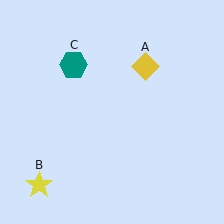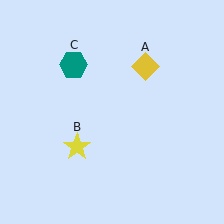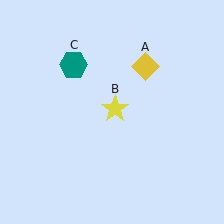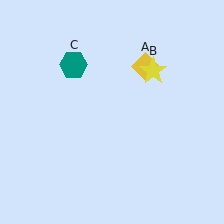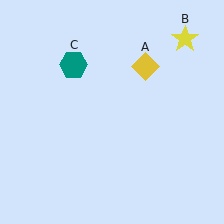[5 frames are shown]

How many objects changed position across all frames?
1 object changed position: yellow star (object B).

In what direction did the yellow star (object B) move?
The yellow star (object B) moved up and to the right.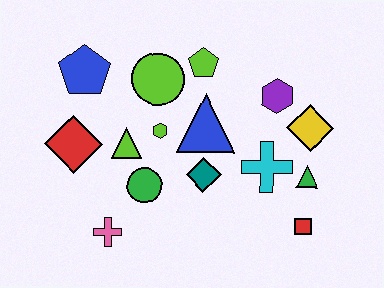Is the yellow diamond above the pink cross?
Yes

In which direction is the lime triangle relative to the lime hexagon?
The lime triangle is to the left of the lime hexagon.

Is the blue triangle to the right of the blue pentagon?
Yes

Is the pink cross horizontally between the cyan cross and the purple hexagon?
No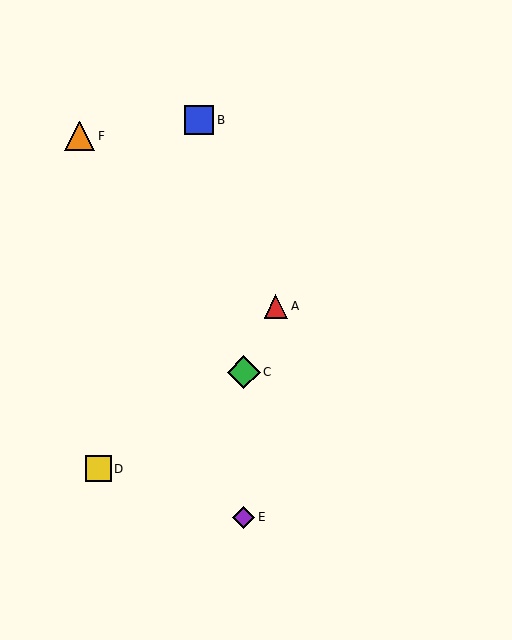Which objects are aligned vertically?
Objects C, E are aligned vertically.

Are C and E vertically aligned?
Yes, both are at x≈244.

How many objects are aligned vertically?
2 objects (C, E) are aligned vertically.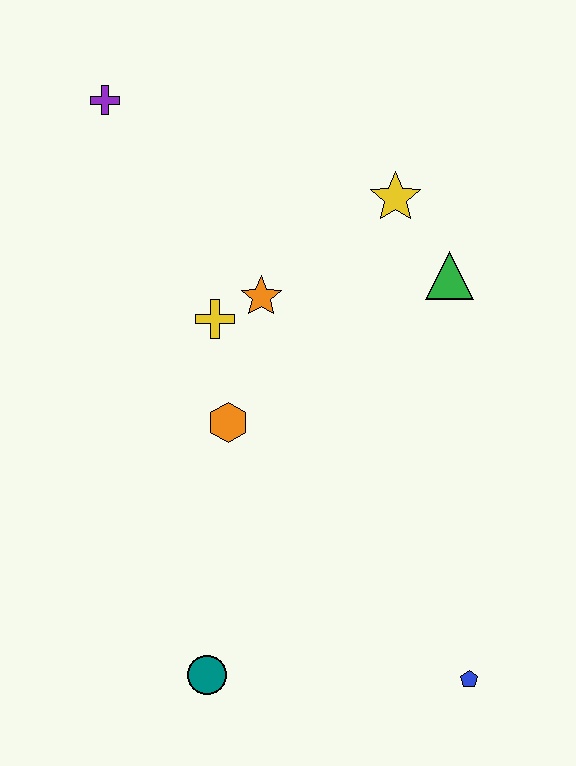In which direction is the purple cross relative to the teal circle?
The purple cross is above the teal circle.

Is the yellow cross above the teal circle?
Yes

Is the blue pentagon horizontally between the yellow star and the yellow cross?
No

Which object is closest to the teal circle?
The orange hexagon is closest to the teal circle.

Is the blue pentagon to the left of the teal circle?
No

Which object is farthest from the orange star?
The blue pentagon is farthest from the orange star.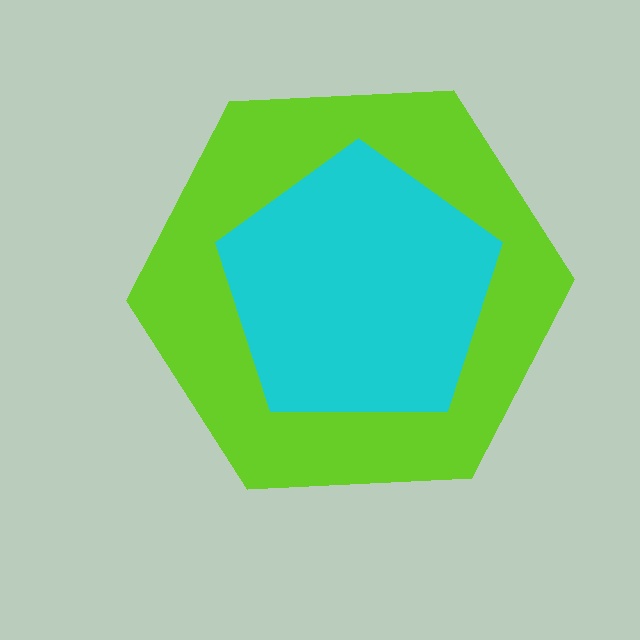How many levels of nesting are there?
2.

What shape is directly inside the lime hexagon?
The cyan pentagon.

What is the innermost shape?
The cyan pentagon.